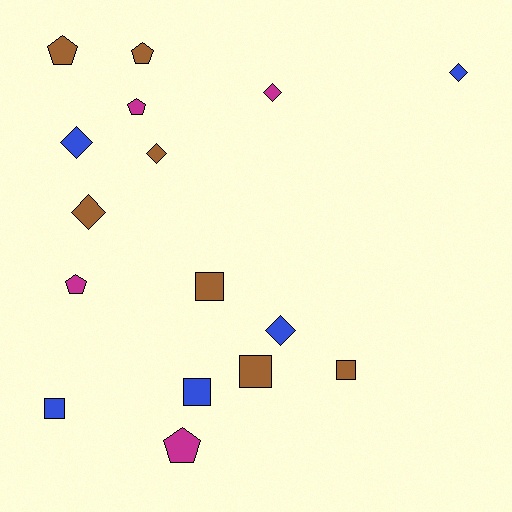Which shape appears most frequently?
Diamond, with 6 objects.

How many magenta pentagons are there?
There are 3 magenta pentagons.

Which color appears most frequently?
Brown, with 7 objects.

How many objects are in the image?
There are 16 objects.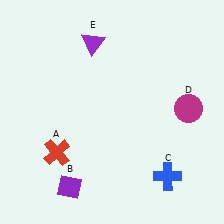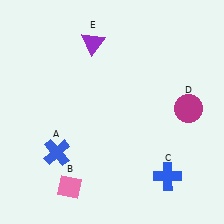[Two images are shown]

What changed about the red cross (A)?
In Image 1, A is red. In Image 2, it changed to blue.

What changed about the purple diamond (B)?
In Image 1, B is purple. In Image 2, it changed to pink.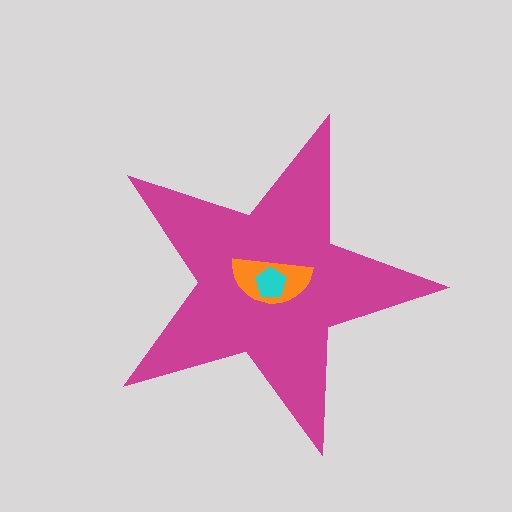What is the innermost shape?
The cyan pentagon.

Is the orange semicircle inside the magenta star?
Yes.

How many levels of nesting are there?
3.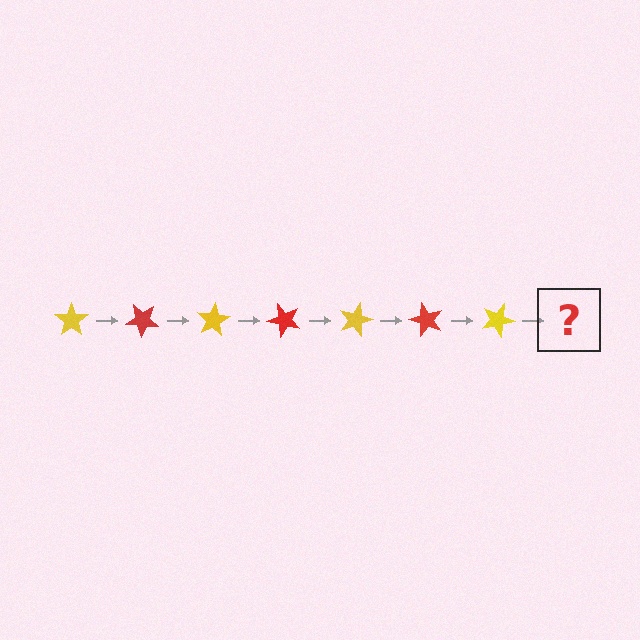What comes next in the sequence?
The next element should be a red star, rotated 280 degrees from the start.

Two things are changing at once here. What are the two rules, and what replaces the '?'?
The two rules are that it rotates 40 degrees each step and the color cycles through yellow and red. The '?' should be a red star, rotated 280 degrees from the start.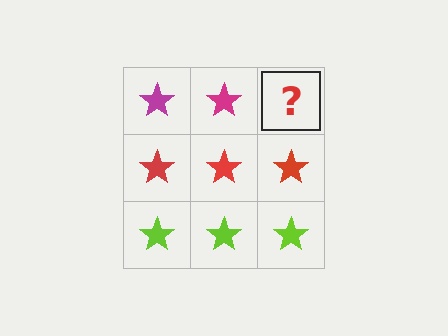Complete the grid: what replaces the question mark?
The question mark should be replaced with a magenta star.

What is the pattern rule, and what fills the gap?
The rule is that each row has a consistent color. The gap should be filled with a magenta star.